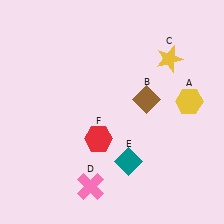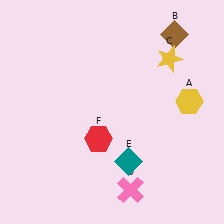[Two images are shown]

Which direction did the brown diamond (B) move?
The brown diamond (B) moved up.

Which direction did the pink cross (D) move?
The pink cross (D) moved right.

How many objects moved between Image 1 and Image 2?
2 objects moved between the two images.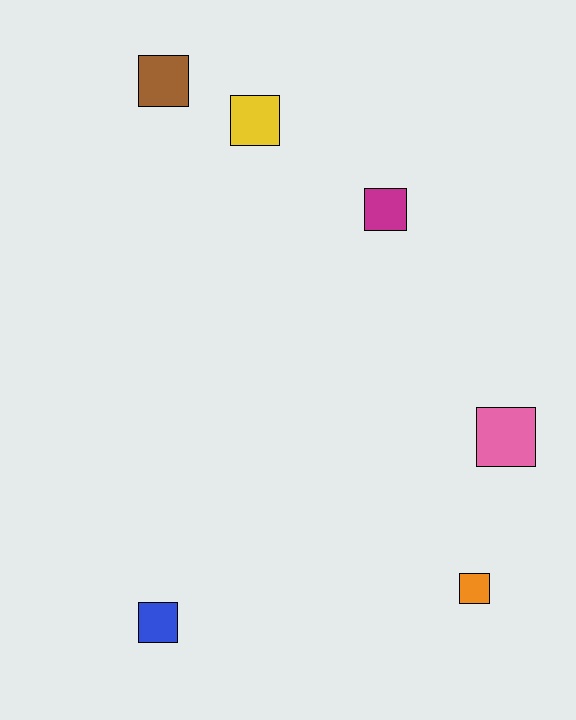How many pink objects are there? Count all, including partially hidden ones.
There is 1 pink object.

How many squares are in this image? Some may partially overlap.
There are 6 squares.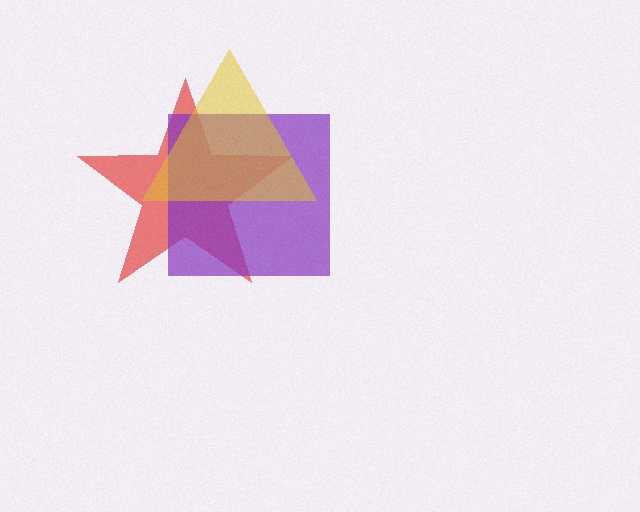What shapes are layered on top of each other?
The layered shapes are: a red star, a purple square, a yellow triangle.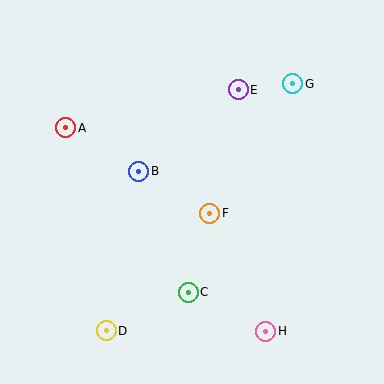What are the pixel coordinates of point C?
Point C is at (188, 292).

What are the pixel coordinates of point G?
Point G is at (293, 84).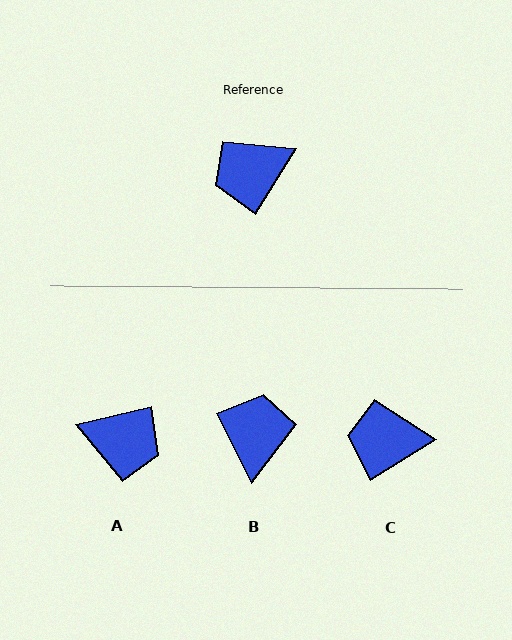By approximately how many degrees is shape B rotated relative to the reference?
Approximately 122 degrees clockwise.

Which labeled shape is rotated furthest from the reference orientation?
A, about 135 degrees away.